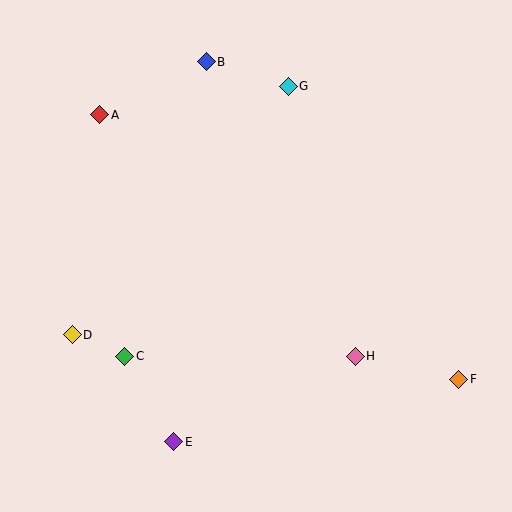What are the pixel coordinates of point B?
Point B is at (206, 62).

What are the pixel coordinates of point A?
Point A is at (100, 115).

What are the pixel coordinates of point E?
Point E is at (174, 442).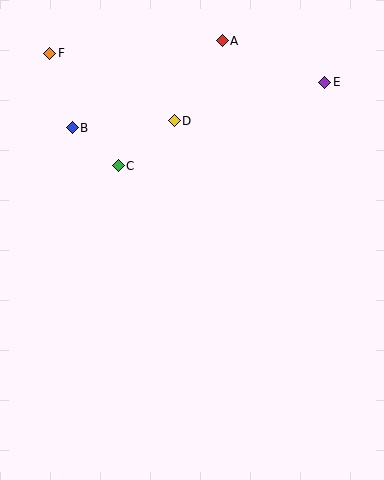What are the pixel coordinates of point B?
Point B is at (72, 128).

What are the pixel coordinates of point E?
Point E is at (325, 82).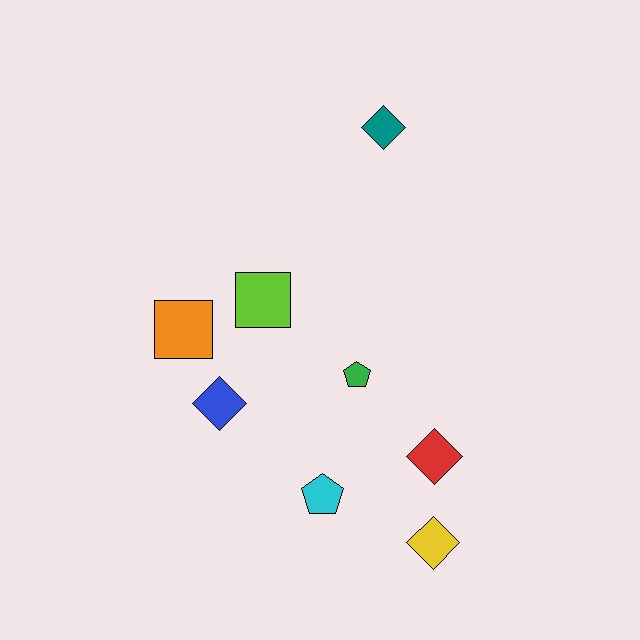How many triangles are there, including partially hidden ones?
There are no triangles.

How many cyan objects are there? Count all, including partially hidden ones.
There is 1 cyan object.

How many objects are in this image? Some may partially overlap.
There are 8 objects.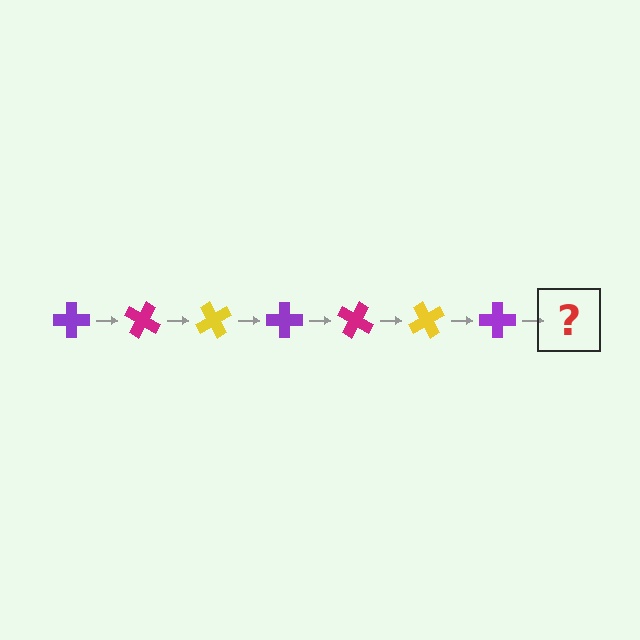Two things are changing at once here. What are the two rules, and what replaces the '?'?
The two rules are that it rotates 30 degrees each step and the color cycles through purple, magenta, and yellow. The '?' should be a magenta cross, rotated 210 degrees from the start.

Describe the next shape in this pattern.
It should be a magenta cross, rotated 210 degrees from the start.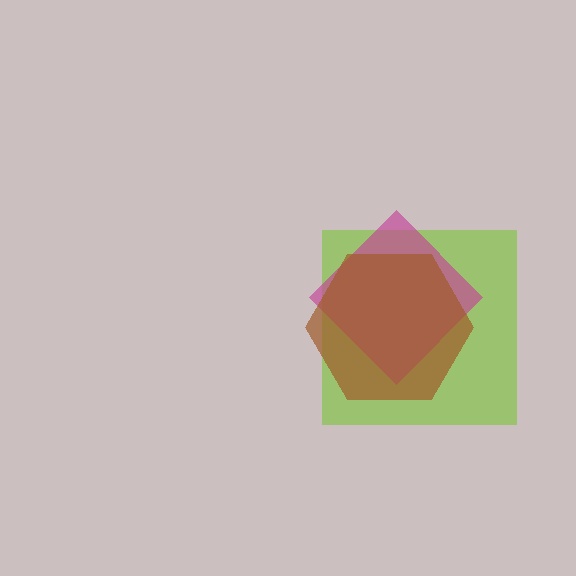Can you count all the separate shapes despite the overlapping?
Yes, there are 3 separate shapes.